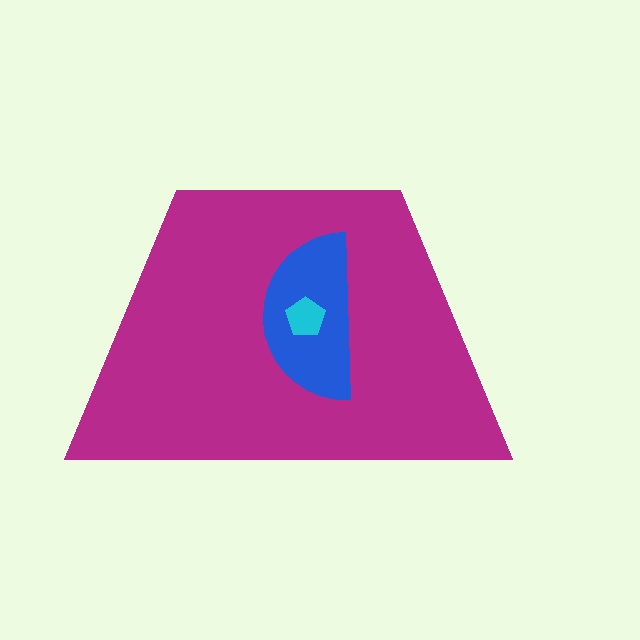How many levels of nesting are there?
3.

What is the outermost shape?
The magenta trapezoid.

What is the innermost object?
The cyan pentagon.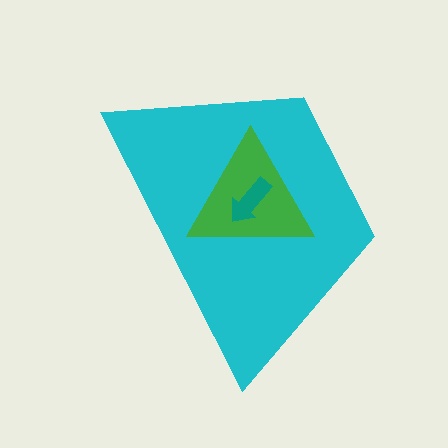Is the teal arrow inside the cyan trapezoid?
Yes.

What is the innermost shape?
The teal arrow.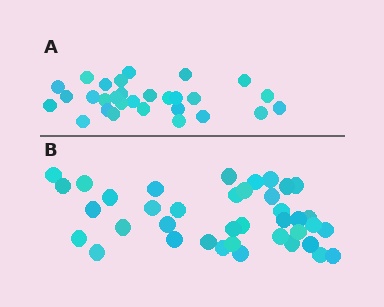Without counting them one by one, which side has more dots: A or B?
Region B (the bottom region) has more dots.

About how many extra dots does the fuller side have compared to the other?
Region B has roughly 10 or so more dots than region A.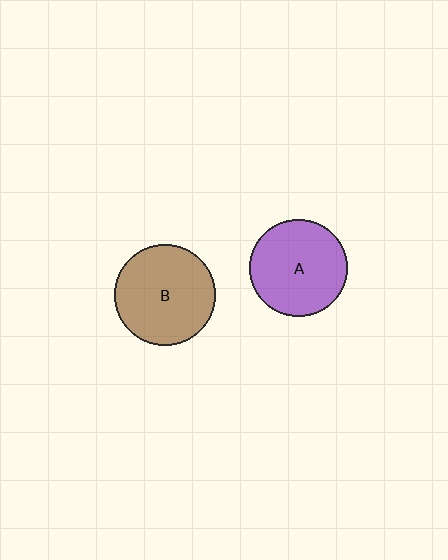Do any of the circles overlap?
No, none of the circles overlap.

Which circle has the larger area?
Circle B (brown).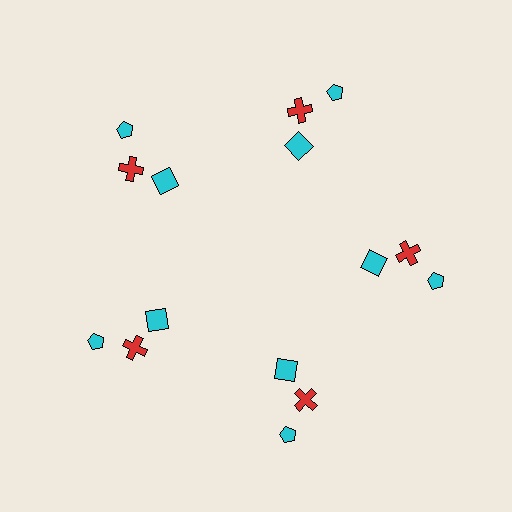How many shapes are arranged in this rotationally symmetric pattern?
There are 15 shapes, arranged in 5 groups of 3.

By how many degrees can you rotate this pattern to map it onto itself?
The pattern maps onto itself every 72 degrees of rotation.